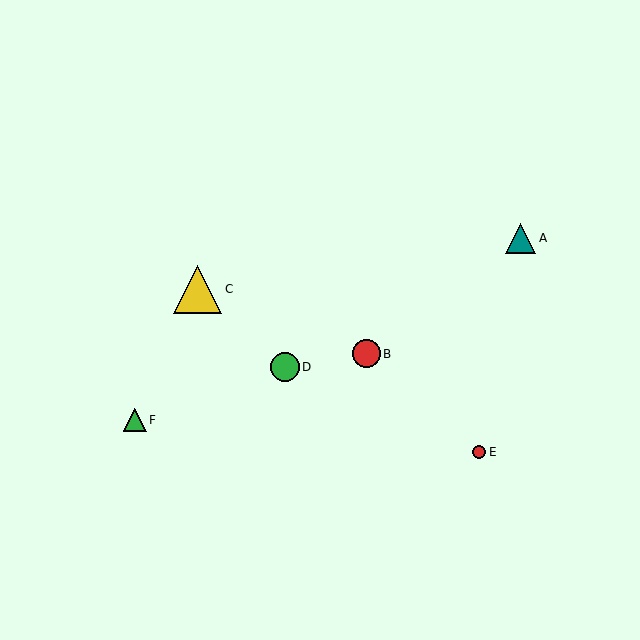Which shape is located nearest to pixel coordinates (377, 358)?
The red circle (labeled B) at (367, 354) is nearest to that location.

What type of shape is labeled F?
Shape F is a green triangle.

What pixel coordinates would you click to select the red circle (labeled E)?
Click at (479, 452) to select the red circle E.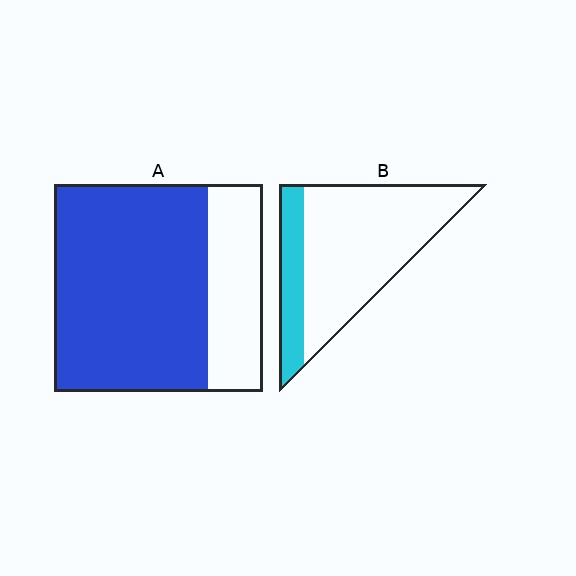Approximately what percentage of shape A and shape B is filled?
A is approximately 75% and B is approximately 25%.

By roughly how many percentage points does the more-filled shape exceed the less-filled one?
By roughly 50 percentage points (A over B).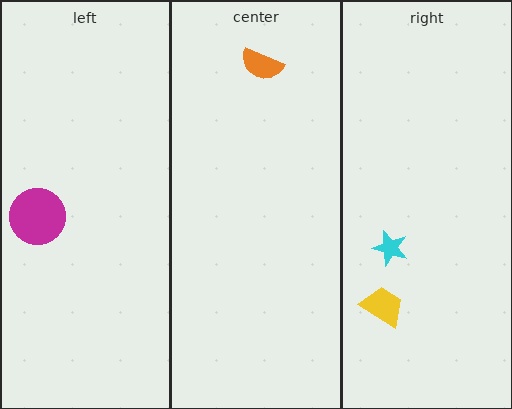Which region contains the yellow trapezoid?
The right region.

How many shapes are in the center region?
1.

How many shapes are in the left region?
1.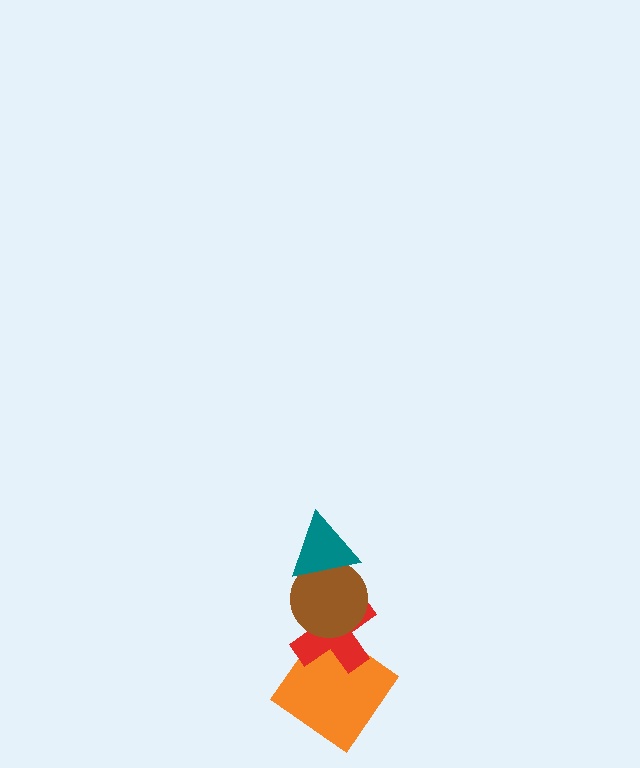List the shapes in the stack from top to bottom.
From top to bottom: the teal triangle, the brown circle, the red cross, the orange diamond.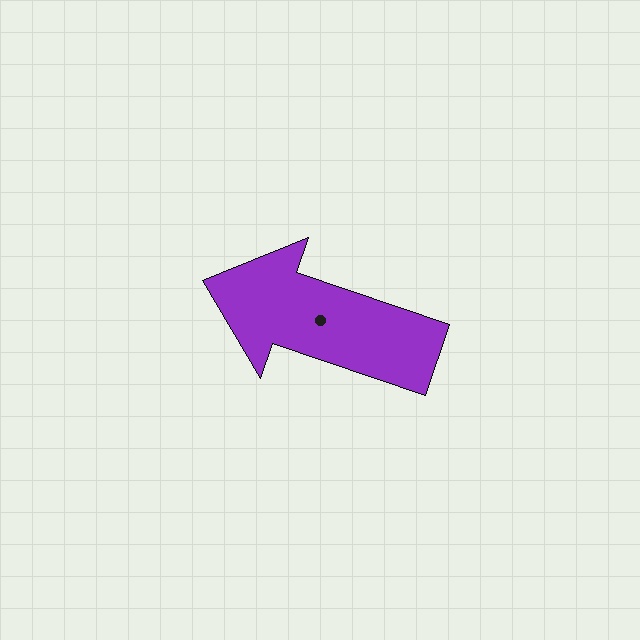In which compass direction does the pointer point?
West.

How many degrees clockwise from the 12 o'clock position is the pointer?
Approximately 289 degrees.